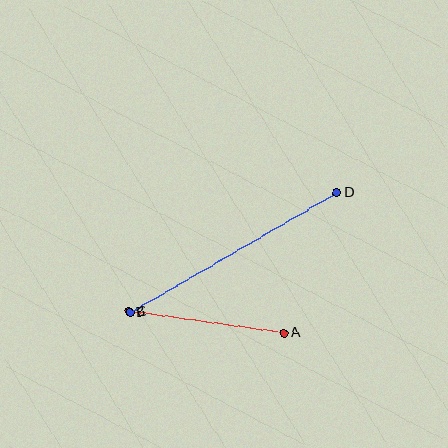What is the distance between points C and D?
The distance is approximately 239 pixels.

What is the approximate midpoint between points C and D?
The midpoint is at approximately (233, 252) pixels.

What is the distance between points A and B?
The distance is approximately 157 pixels.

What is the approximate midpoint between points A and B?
The midpoint is at approximately (206, 322) pixels.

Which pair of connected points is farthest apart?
Points C and D are farthest apart.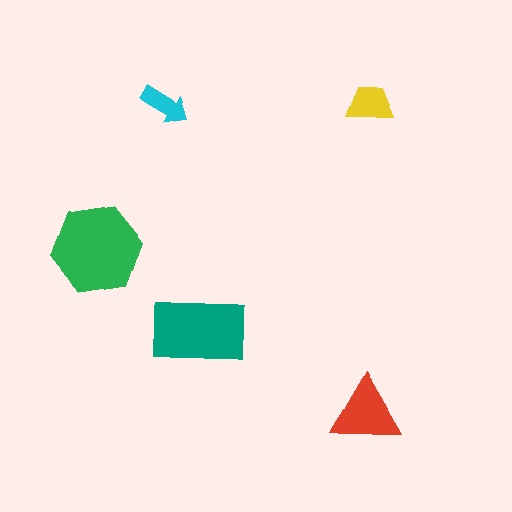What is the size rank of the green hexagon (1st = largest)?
1st.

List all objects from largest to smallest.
The green hexagon, the teal rectangle, the red triangle, the yellow trapezoid, the cyan arrow.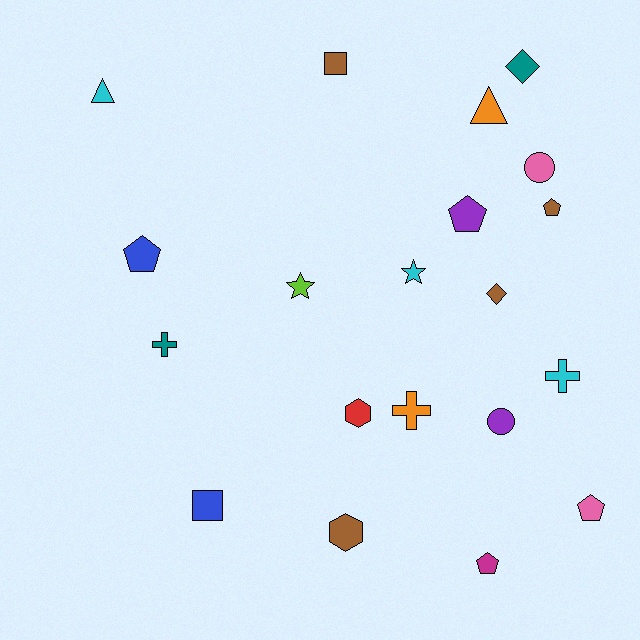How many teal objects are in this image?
There are 2 teal objects.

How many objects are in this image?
There are 20 objects.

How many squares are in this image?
There are 2 squares.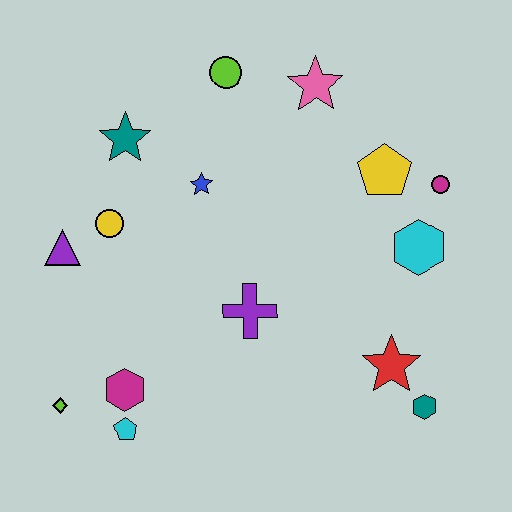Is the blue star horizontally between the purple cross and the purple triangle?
Yes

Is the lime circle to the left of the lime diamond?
No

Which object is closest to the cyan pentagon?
The magenta hexagon is closest to the cyan pentagon.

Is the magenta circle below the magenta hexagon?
No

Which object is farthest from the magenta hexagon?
The magenta circle is farthest from the magenta hexagon.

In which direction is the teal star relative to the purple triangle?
The teal star is above the purple triangle.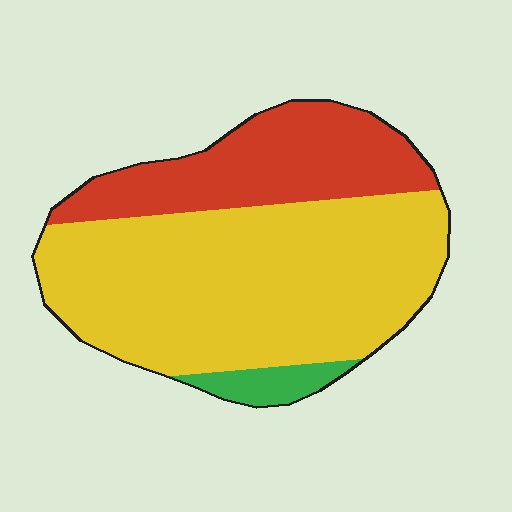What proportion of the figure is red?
Red covers around 30% of the figure.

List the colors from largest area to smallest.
From largest to smallest: yellow, red, green.